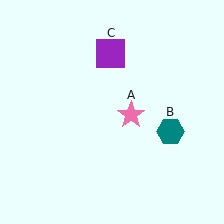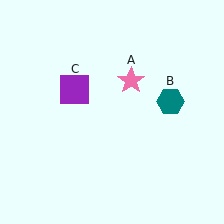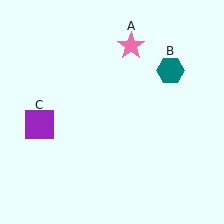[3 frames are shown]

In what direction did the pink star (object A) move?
The pink star (object A) moved up.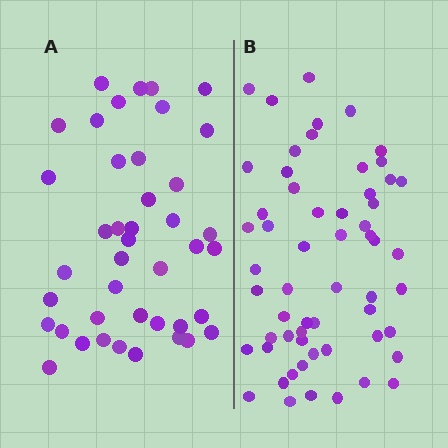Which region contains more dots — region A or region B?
Region B (the right region) has more dots.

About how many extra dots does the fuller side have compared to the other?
Region B has approximately 15 more dots than region A.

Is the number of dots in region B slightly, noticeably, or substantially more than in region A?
Region B has noticeably more, but not dramatically so. The ratio is roughly 1.4 to 1.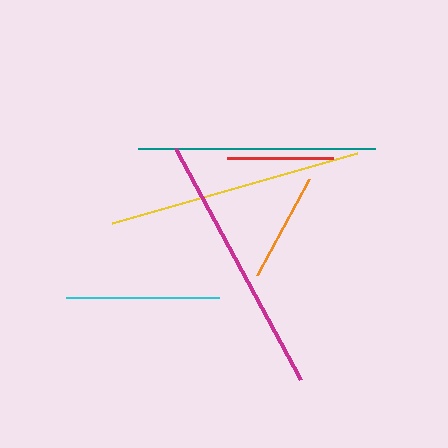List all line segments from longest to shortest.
From longest to shortest: magenta, yellow, teal, cyan, orange, red.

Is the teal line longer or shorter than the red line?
The teal line is longer than the red line.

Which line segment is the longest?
The magenta line is the longest at approximately 263 pixels.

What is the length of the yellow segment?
The yellow segment is approximately 254 pixels long.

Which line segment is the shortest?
The red line is the shortest at approximately 106 pixels.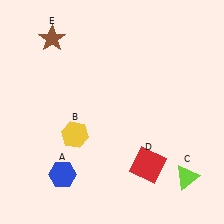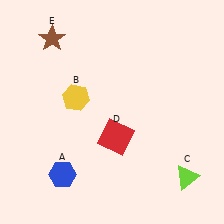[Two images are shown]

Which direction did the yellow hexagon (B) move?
The yellow hexagon (B) moved up.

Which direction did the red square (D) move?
The red square (D) moved left.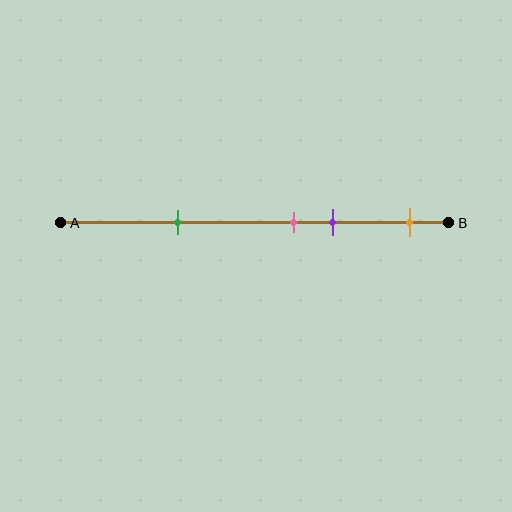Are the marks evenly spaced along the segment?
No, the marks are not evenly spaced.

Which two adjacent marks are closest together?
The pink and purple marks are the closest adjacent pair.